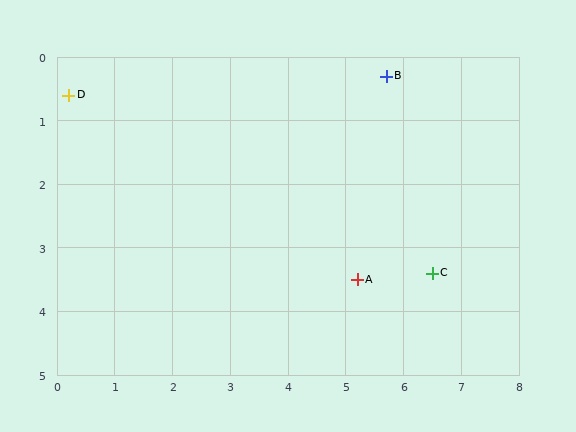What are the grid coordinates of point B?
Point B is at approximately (5.7, 0.3).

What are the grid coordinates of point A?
Point A is at approximately (5.2, 3.5).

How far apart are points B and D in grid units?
Points B and D are about 5.5 grid units apart.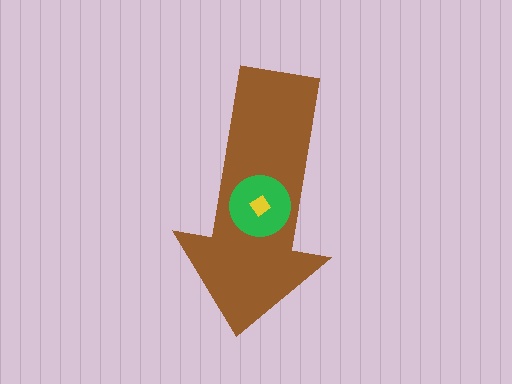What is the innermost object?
The yellow diamond.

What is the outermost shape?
The brown arrow.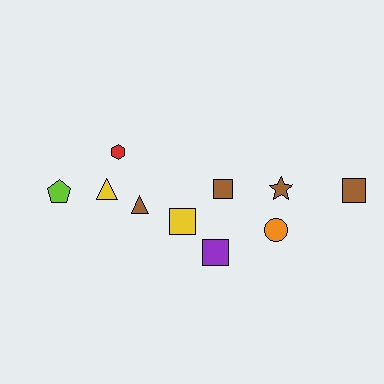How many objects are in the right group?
There are 6 objects.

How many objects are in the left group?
There are 4 objects.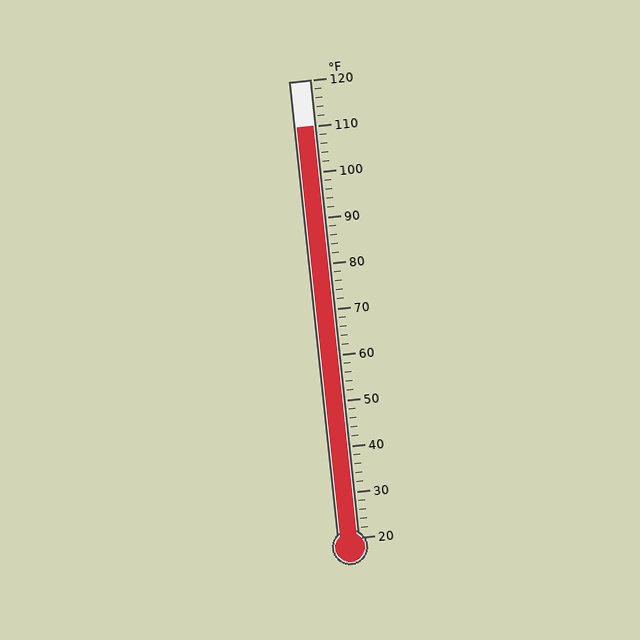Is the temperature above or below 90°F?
The temperature is above 90°F.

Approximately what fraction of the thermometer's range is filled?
The thermometer is filled to approximately 90% of its range.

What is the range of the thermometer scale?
The thermometer scale ranges from 20°F to 120°F.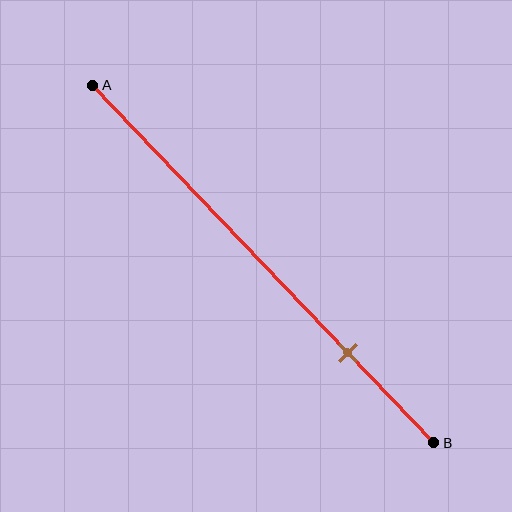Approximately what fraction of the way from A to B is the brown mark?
The brown mark is approximately 75% of the way from A to B.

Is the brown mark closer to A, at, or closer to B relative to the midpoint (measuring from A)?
The brown mark is closer to point B than the midpoint of segment AB.